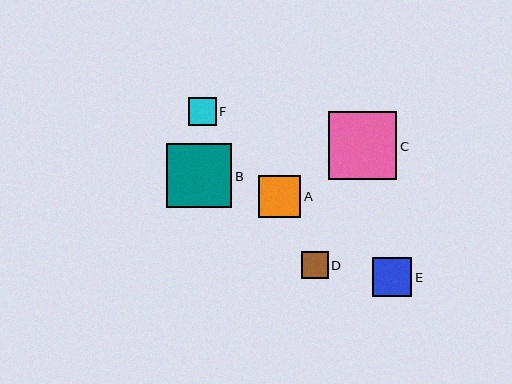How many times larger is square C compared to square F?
Square C is approximately 2.5 times the size of square F.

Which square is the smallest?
Square D is the smallest with a size of approximately 27 pixels.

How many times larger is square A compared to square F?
Square A is approximately 1.5 times the size of square F.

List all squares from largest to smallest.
From largest to smallest: C, B, A, E, F, D.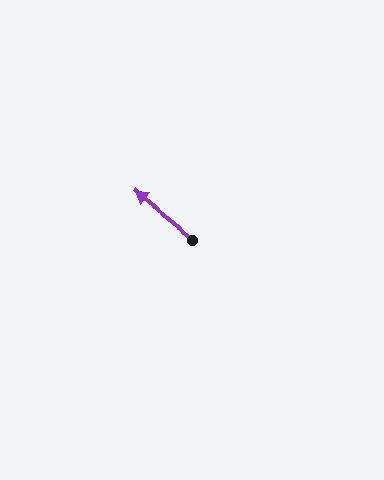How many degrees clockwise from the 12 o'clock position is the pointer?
Approximately 309 degrees.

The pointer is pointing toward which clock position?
Roughly 10 o'clock.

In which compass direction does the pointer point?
Northwest.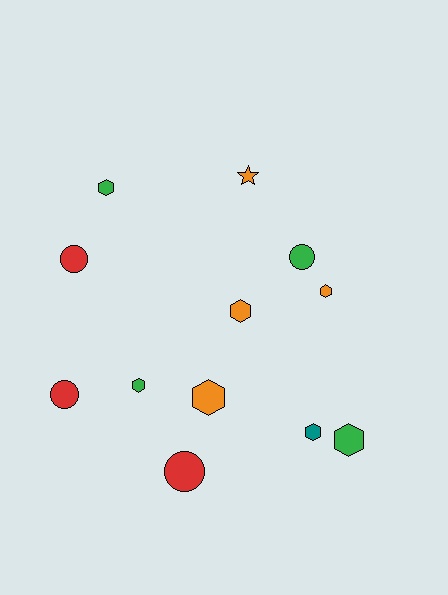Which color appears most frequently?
Orange, with 4 objects.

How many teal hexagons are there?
There is 1 teal hexagon.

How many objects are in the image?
There are 12 objects.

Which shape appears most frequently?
Hexagon, with 7 objects.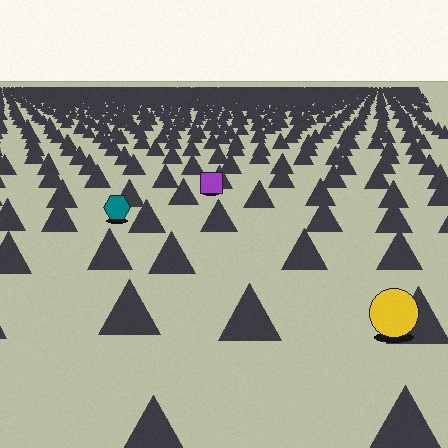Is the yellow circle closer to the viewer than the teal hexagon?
Yes. The yellow circle is closer — you can tell from the texture gradient: the ground texture is coarser near it.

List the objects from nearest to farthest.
From nearest to farthest: the yellow circle, the teal hexagon, the purple square.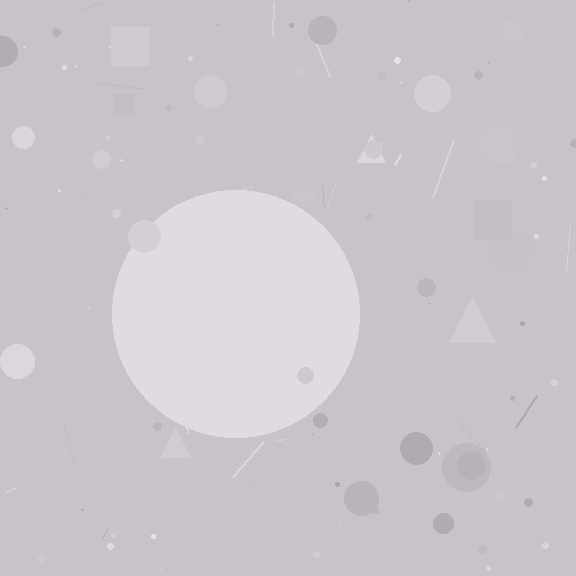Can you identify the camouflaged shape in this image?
The camouflaged shape is a circle.